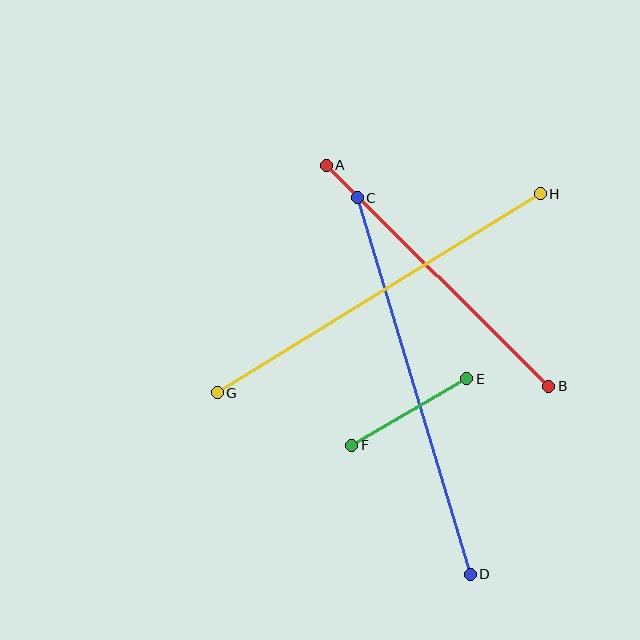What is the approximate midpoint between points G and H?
The midpoint is at approximately (379, 293) pixels.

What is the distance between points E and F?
The distance is approximately 133 pixels.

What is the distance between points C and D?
The distance is approximately 393 pixels.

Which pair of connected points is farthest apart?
Points C and D are farthest apart.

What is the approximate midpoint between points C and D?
The midpoint is at approximately (414, 386) pixels.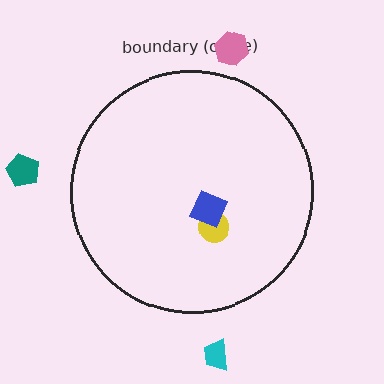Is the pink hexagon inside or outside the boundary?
Outside.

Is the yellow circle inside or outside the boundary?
Inside.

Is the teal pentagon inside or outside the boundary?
Outside.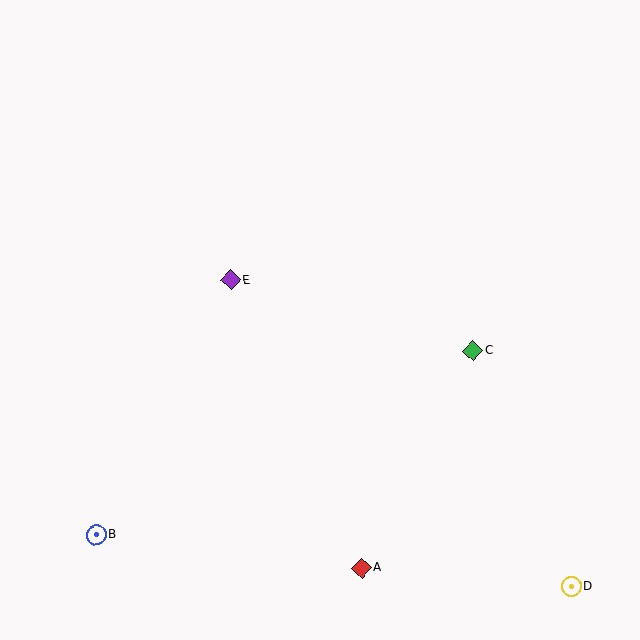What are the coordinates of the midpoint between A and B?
The midpoint between A and B is at (229, 551).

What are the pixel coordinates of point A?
Point A is at (362, 568).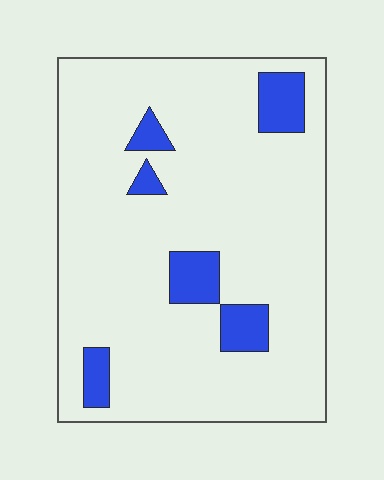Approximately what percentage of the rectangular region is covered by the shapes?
Approximately 10%.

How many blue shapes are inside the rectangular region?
6.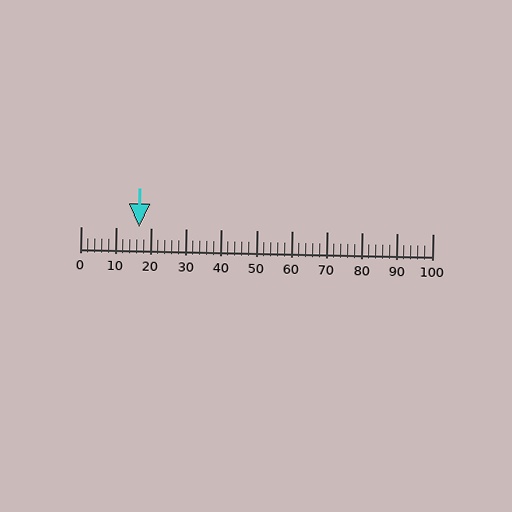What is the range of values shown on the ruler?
The ruler shows values from 0 to 100.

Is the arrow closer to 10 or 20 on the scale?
The arrow is closer to 20.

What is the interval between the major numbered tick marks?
The major tick marks are spaced 10 units apart.